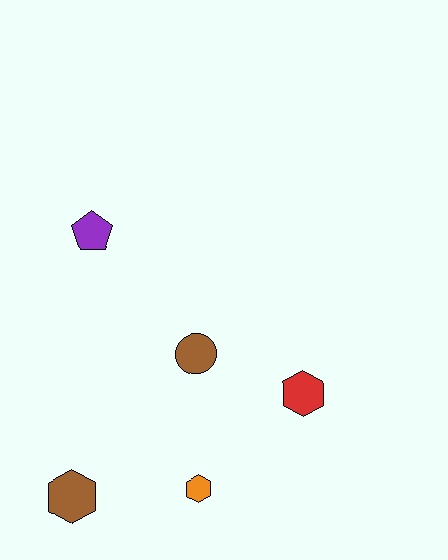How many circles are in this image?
There is 1 circle.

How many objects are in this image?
There are 5 objects.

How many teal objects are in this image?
There are no teal objects.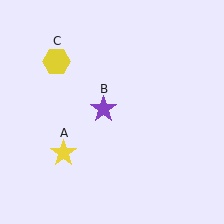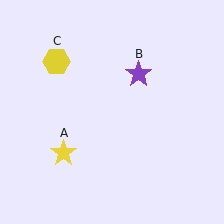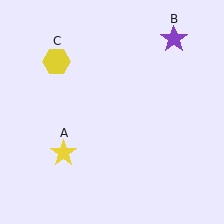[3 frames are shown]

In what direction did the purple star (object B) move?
The purple star (object B) moved up and to the right.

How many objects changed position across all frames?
1 object changed position: purple star (object B).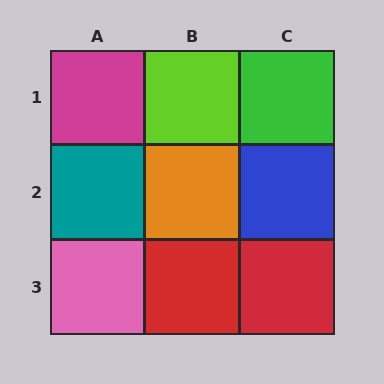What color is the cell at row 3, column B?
Red.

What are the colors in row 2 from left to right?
Teal, orange, blue.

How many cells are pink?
1 cell is pink.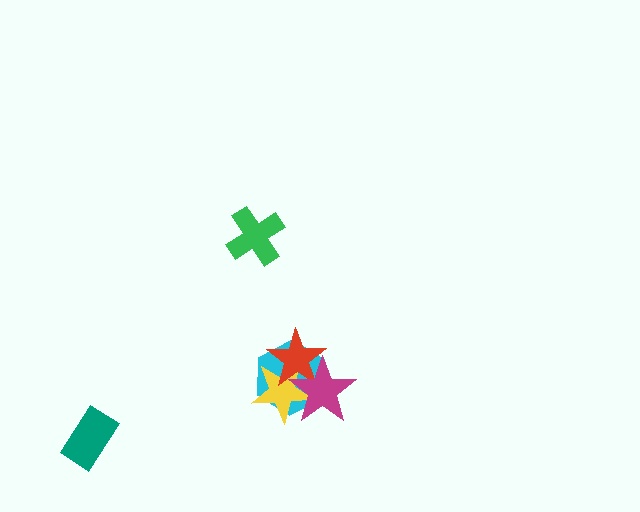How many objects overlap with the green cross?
0 objects overlap with the green cross.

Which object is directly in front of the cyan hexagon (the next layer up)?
The yellow star is directly in front of the cyan hexagon.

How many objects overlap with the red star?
3 objects overlap with the red star.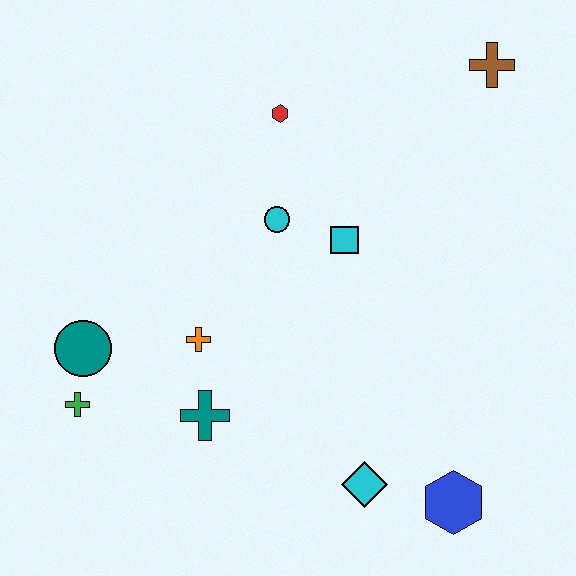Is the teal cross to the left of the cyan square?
Yes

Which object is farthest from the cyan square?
The green cross is farthest from the cyan square.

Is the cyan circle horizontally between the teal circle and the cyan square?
Yes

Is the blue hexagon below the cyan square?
Yes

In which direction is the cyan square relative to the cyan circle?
The cyan square is to the right of the cyan circle.